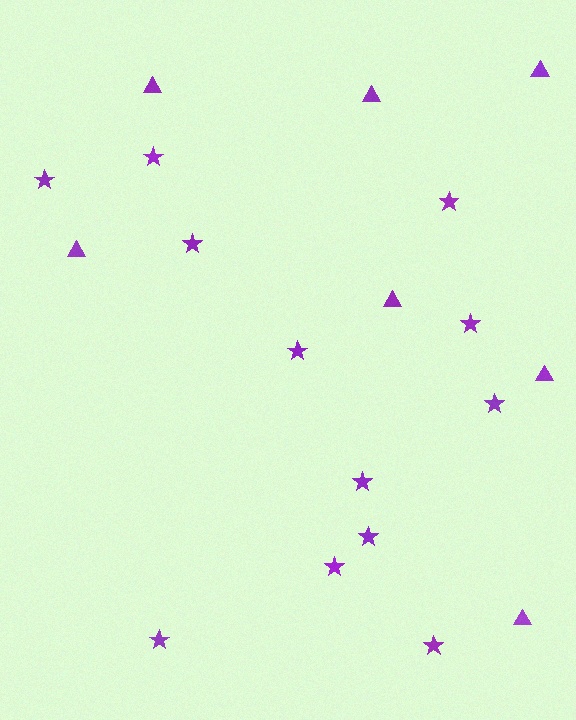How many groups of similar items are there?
There are 2 groups: one group of stars (12) and one group of triangles (7).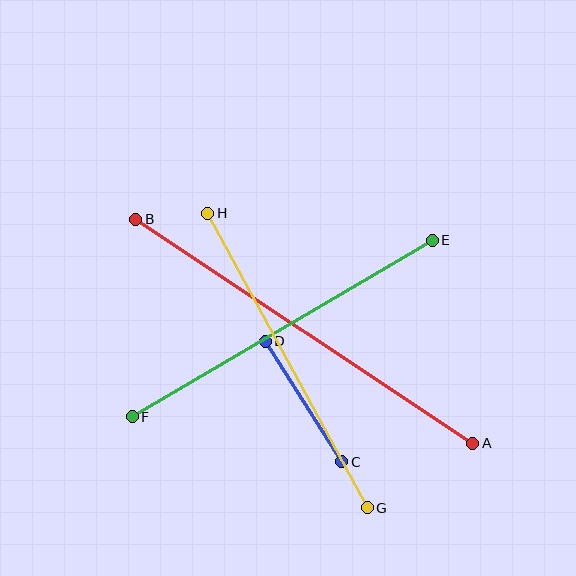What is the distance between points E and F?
The distance is approximately 348 pixels.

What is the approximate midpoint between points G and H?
The midpoint is at approximately (287, 360) pixels.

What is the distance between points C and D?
The distance is approximately 143 pixels.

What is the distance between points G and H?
The distance is approximately 335 pixels.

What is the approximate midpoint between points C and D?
The midpoint is at approximately (304, 402) pixels.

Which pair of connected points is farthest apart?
Points A and B are farthest apart.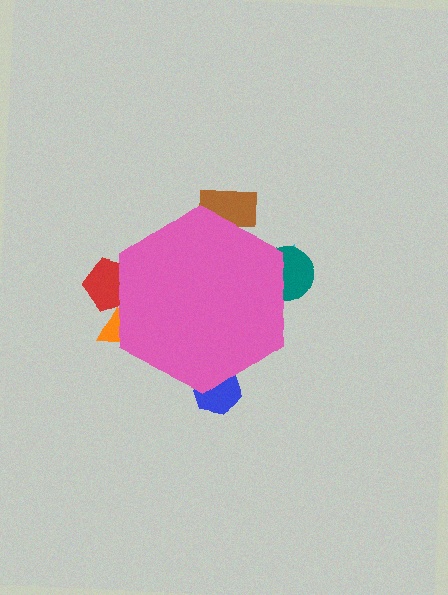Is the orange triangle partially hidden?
Yes, the orange triangle is partially hidden behind the pink hexagon.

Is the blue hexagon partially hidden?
Yes, the blue hexagon is partially hidden behind the pink hexagon.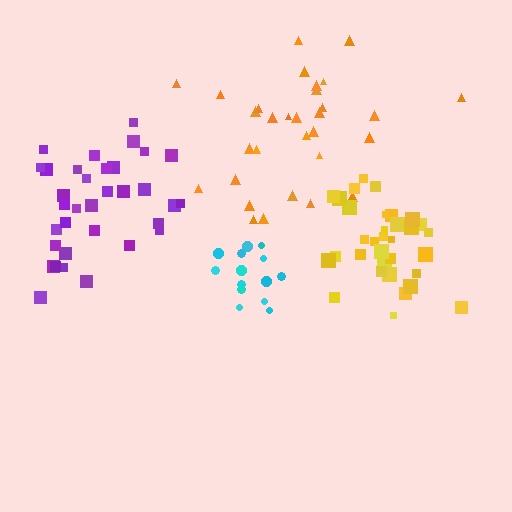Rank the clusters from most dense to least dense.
yellow, cyan, purple, orange.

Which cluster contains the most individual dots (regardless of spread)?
Purple (34).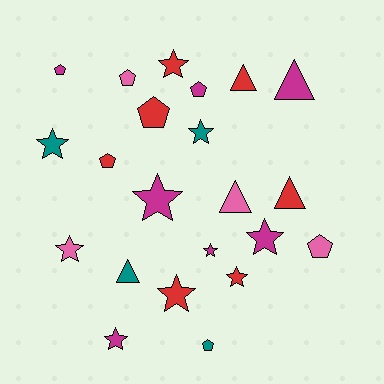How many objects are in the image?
There are 22 objects.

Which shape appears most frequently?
Star, with 10 objects.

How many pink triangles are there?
There is 1 pink triangle.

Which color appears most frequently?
Magenta, with 7 objects.